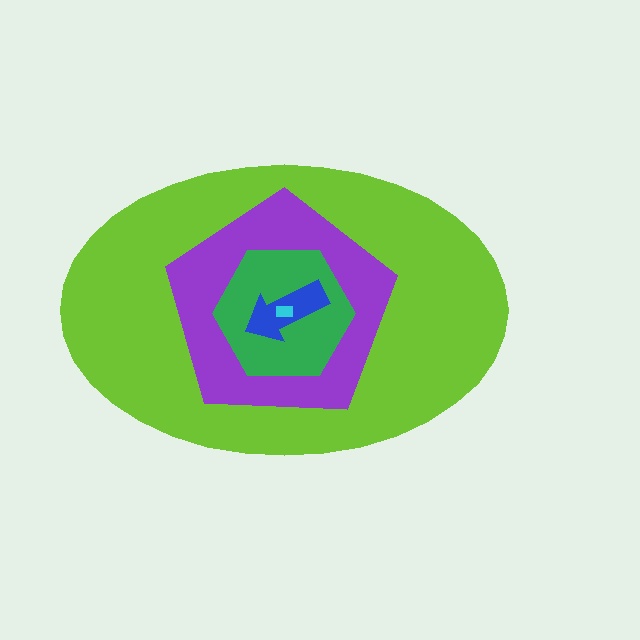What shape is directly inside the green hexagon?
The blue arrow.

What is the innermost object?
The cyan rectangle.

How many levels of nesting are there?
5.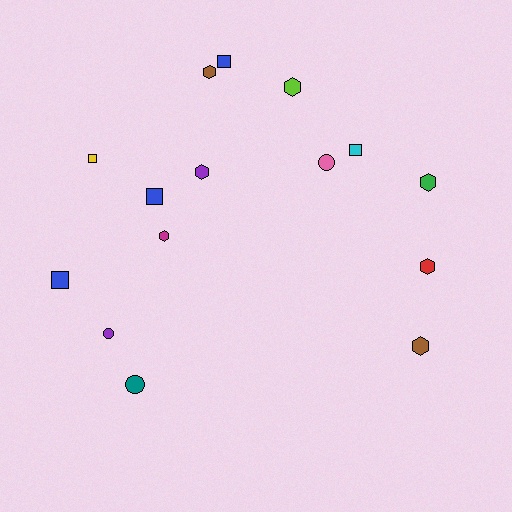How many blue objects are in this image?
There are 3 blue objects.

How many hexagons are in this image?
There are 7 hexagons.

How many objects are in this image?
There are 15 objects.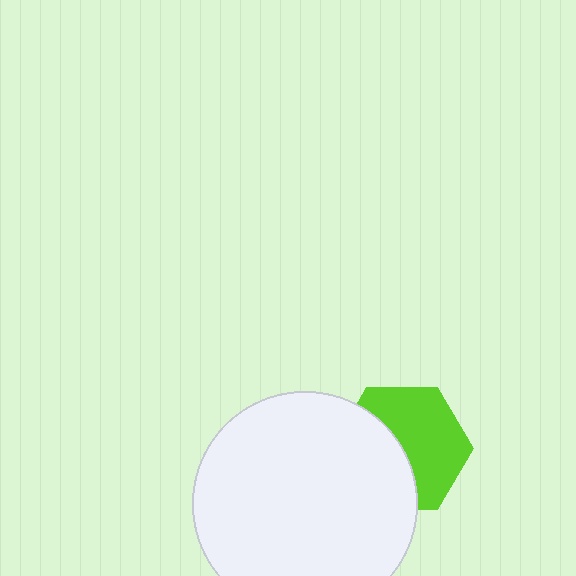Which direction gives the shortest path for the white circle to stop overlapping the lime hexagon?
Moving left gives the shortest separation.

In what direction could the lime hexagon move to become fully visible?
The lime hexagon could move right. That would shift it out from behind the white circle entirely.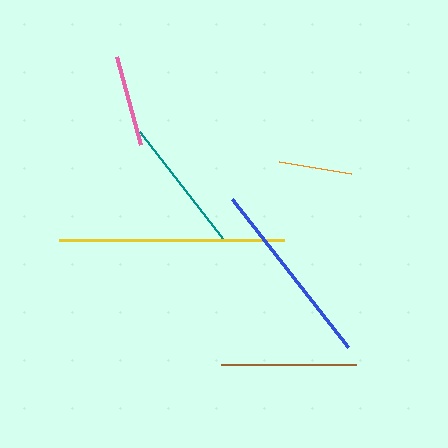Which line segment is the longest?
The yellow line is the longest at approximately 225 pixels.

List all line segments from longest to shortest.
From longest to shortest: yellow, blue, teal, brown, pink, orange.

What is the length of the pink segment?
The pink segment is approximately 91 pixels long.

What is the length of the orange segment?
The orange segment is approximately 72 pixels long.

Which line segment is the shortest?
The orange line is the shortest at approximately 72 pixels.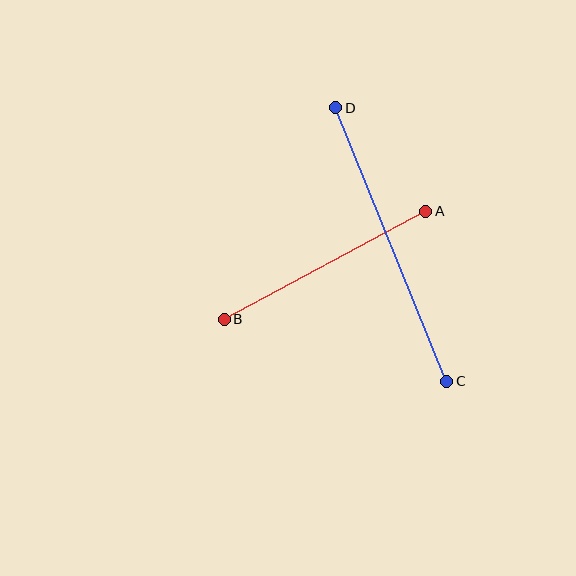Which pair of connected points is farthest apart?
Points C and D are farthest apart.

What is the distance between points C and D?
The distance is approximately 295 pixels.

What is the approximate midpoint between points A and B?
The midpoint is at approximately (325, 265) pixels.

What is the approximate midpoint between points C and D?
The midpoint is at approximately (391, 245) pixels.